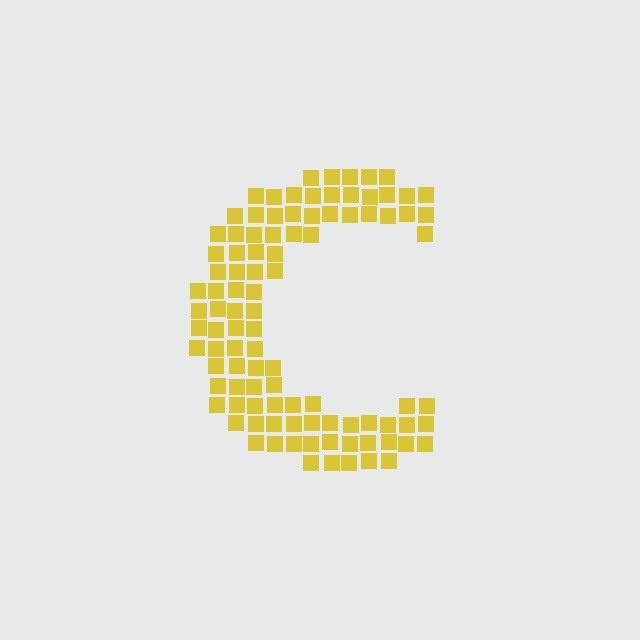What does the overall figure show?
The overall figure shows the letter C.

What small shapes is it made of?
It is made of small squares.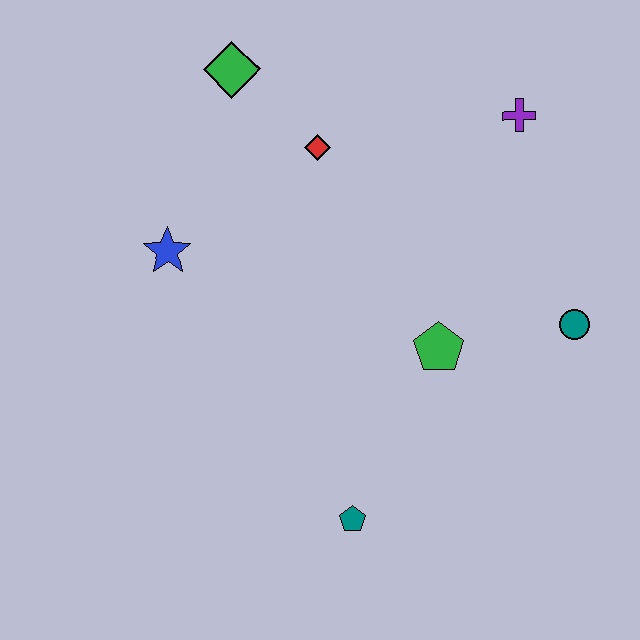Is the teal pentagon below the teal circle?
Yes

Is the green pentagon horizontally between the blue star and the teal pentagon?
No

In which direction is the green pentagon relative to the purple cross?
The green pentagon is below the purple cross.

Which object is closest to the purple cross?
The red diamond is closest to the purple cross.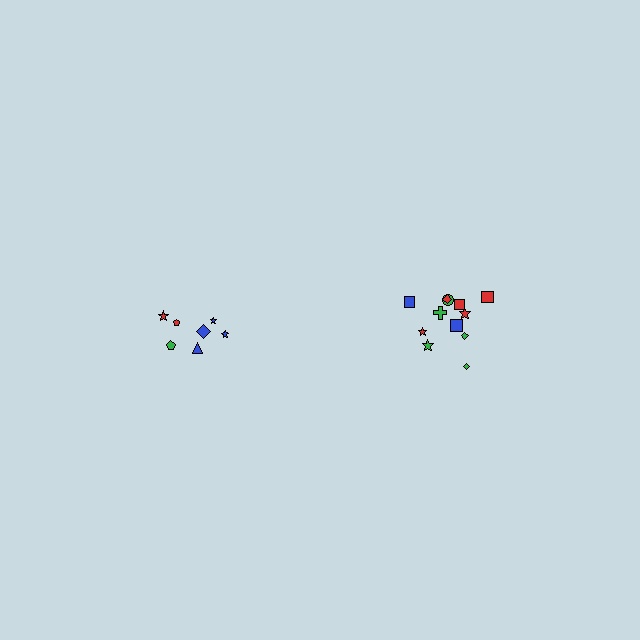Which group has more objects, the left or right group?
The right group.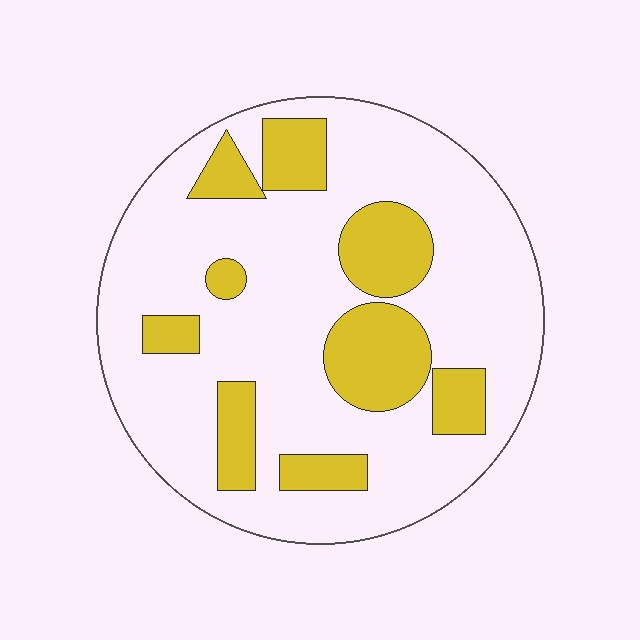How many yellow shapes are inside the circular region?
9.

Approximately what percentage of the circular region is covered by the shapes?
Approximately 25%.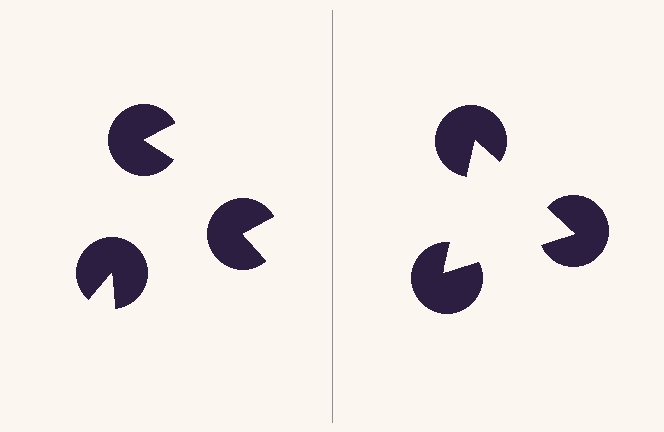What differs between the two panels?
The pac-man discs are positioned identically on both sides; only the wedge orientations differ. On the right they align to a triangle; on the left they are misaligned.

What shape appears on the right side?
An illusory triangle.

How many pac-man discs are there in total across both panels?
6 — 3 on each side.